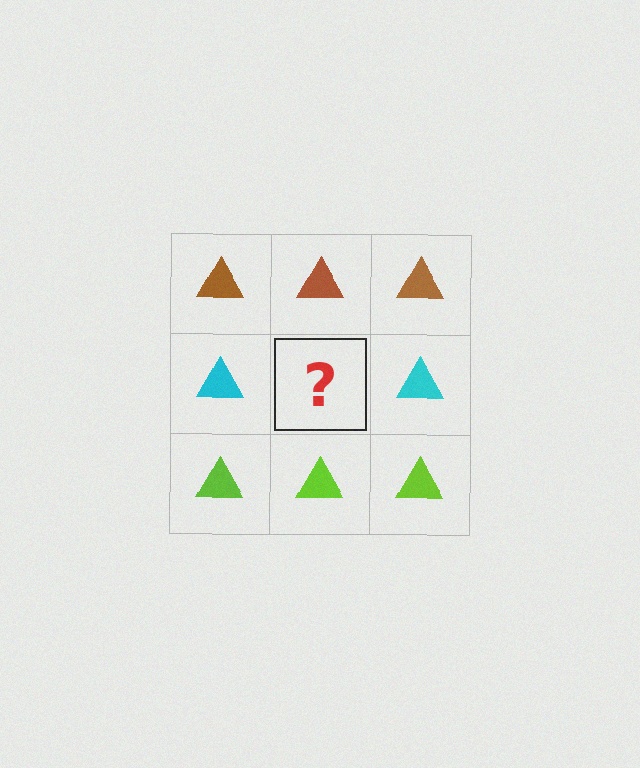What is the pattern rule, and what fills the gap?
The rule is that each row has a consistent color. The gap should be filled with a cyan triangle.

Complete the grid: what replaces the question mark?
The question mark should be replaced with a cyan triangle.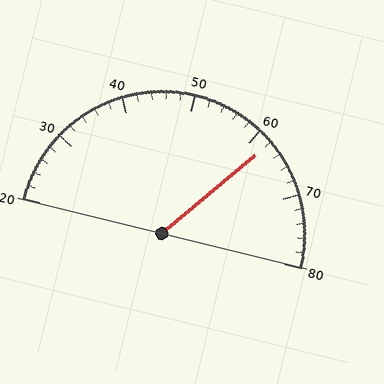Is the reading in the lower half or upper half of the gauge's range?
The reading is in the upper half of the range (20 to 80).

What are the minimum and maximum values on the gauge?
The gauge ranges from 20 to 80.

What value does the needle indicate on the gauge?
The needle indicates approximately 62.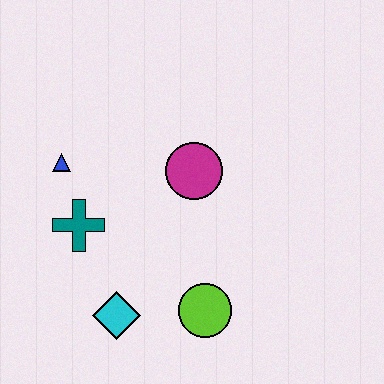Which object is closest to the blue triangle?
The teal cross is closest to the blue triangle.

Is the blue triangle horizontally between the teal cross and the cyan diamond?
No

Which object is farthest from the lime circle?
The blue triangle is farthest from the lime circle.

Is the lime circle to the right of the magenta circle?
Yes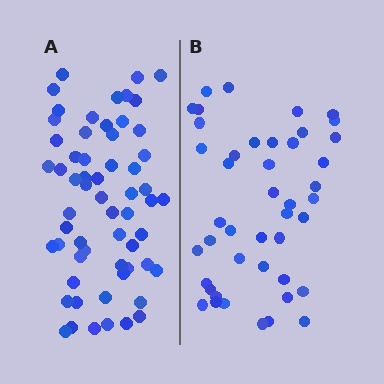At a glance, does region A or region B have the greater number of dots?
Region A (the left region) has more dots.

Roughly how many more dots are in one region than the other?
Region A has approximately 15 more dots than region B.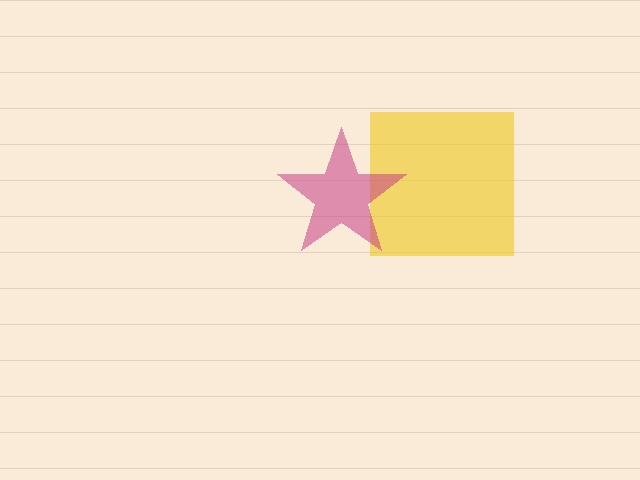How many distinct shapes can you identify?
There are 2 distinct shapes: a yellow square, a magenta star.